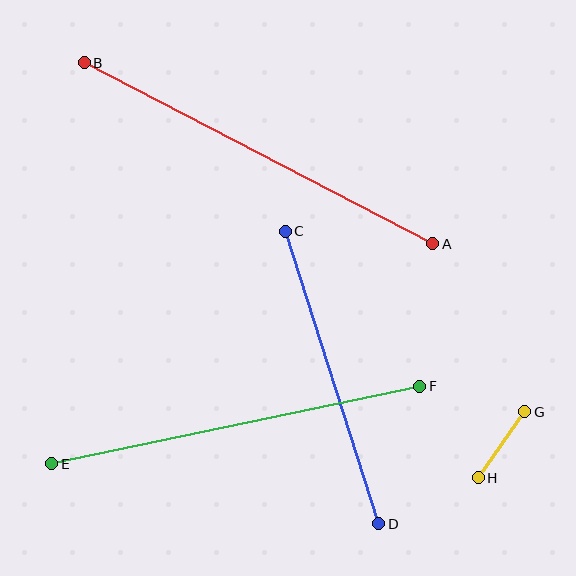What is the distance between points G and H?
The distance is approximately 81 pixels.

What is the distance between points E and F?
The distance is approximately 376 pixels.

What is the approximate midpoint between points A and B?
The midpoint is at approximately (259, 153) pixels.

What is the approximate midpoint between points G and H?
The midpoint is at approximately (502, 445) pixels.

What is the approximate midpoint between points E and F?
The midpoint is at approximately (236, 425) pixels.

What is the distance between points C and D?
The distance is approximately 307 pixels.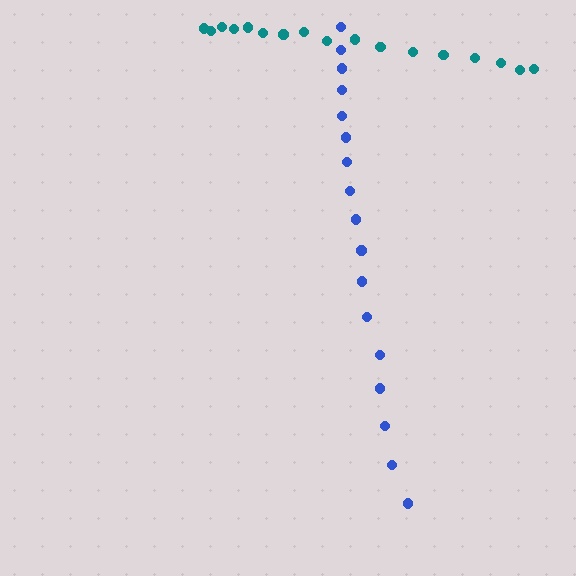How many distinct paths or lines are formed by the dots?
There are 2 distinct paths.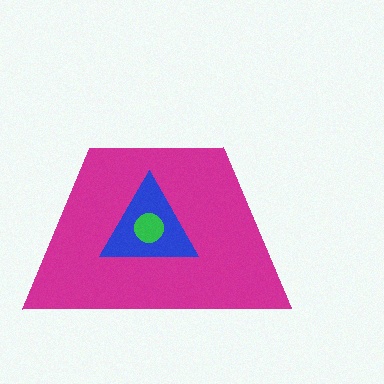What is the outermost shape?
The magenta trapezoid.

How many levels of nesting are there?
3.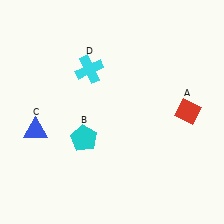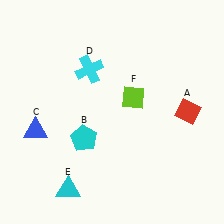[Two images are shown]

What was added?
A cyan triangle (E), a lime diamond (F) were added in Image 2.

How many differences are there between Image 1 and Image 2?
There are 2 differences between the two images.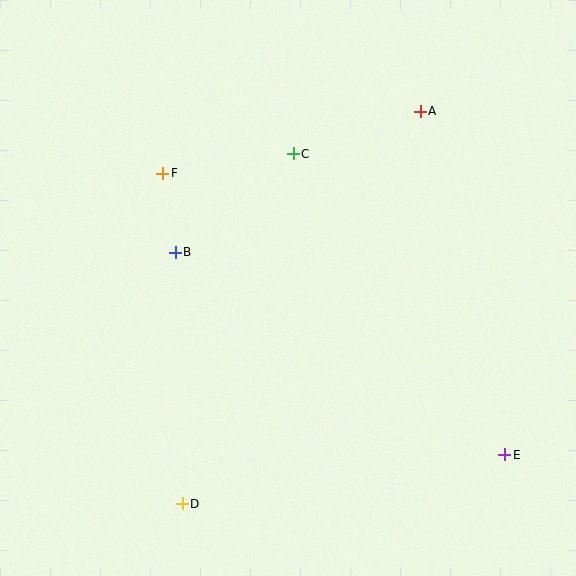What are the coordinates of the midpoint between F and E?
The midpoint between F and E is at (334, 314).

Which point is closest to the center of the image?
Point B at (175, 252) is closest to the center.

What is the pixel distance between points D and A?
The distance between D and A is 459 pixels.